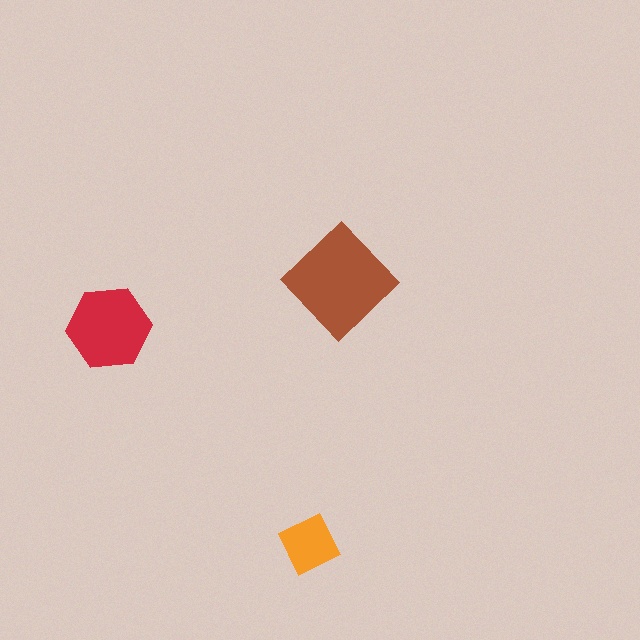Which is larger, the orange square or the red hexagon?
The red hexagon.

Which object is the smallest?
The orange square.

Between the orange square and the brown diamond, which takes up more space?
The brown diamond.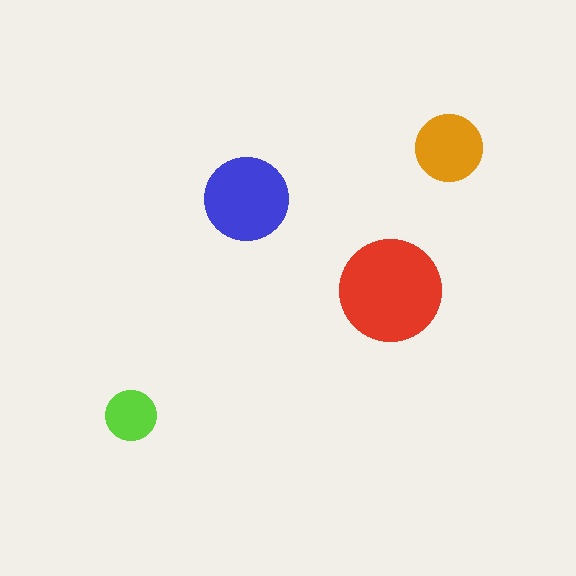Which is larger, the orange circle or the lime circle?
The orange one.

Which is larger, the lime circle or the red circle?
The red one.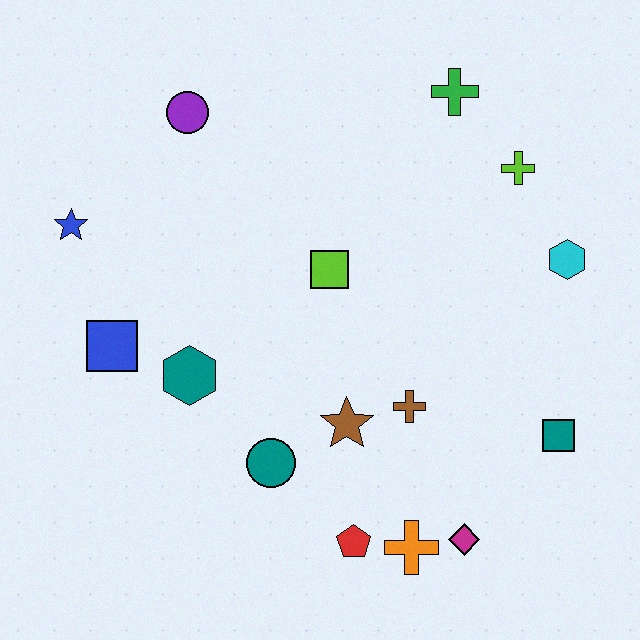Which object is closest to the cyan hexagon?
The lime cross is closest to the cyan hexagon.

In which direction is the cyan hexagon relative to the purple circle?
The cyan hexagon is to the right of the purple circle.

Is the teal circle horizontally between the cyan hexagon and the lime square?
No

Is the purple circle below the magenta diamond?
No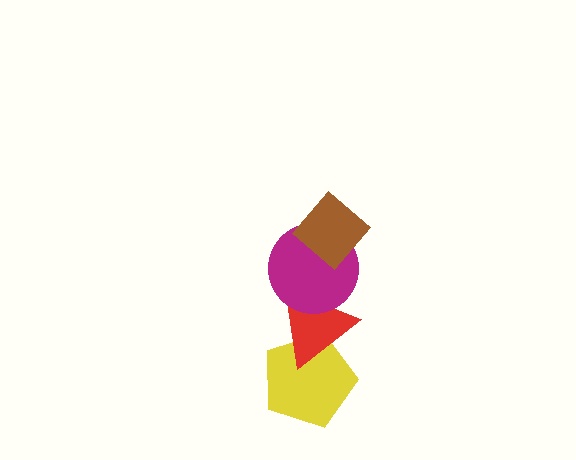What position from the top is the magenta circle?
The magenta circle is 2nd from the top.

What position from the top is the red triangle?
The red triangle is 3rd from the top.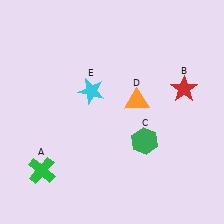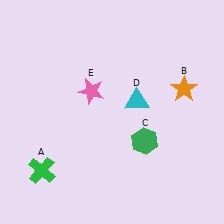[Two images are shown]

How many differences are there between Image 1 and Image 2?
There are 3 differences between the two images.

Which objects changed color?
B changed from red to orange. D changed from orange to cyan. E changed from cyan to pink.